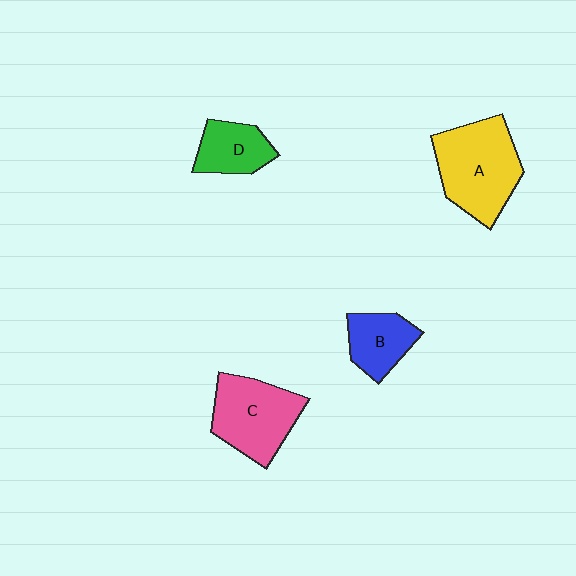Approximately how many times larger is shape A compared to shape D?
Approximately 2.0 times.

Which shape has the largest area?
Shape A (yellow).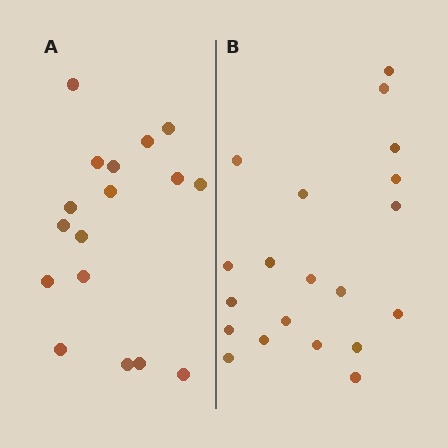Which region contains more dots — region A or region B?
Region B (the right region) has more dots.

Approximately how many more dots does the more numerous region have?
Region B has just a few more — roughly 2 or 3 more dots than region A.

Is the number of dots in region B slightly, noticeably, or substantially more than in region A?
Region B has only slightly more — the two regions are fairly close. The ratio is roughly 1.2 to 1.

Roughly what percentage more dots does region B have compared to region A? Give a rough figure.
About 20% more.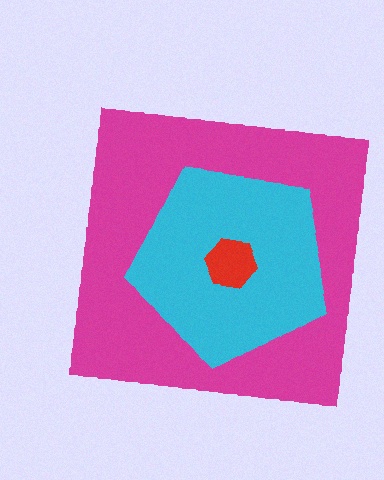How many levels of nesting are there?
3.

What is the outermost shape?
The magenta square.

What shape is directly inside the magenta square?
The cyan pentagon.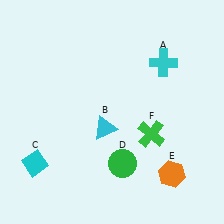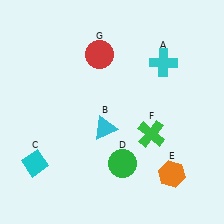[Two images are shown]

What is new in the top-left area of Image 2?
A red circle (G) was added in the top-left area of Image 2.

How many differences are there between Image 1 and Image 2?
There is 1 difference between the two images.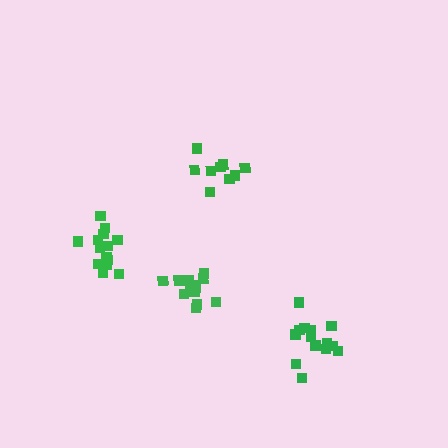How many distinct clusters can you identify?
There are 4 distinct clusters.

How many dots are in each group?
Group 1: 14 dots, Group 2: 14 dots, Group 3: 9 dots, Group 4: 14 dots (51 total).